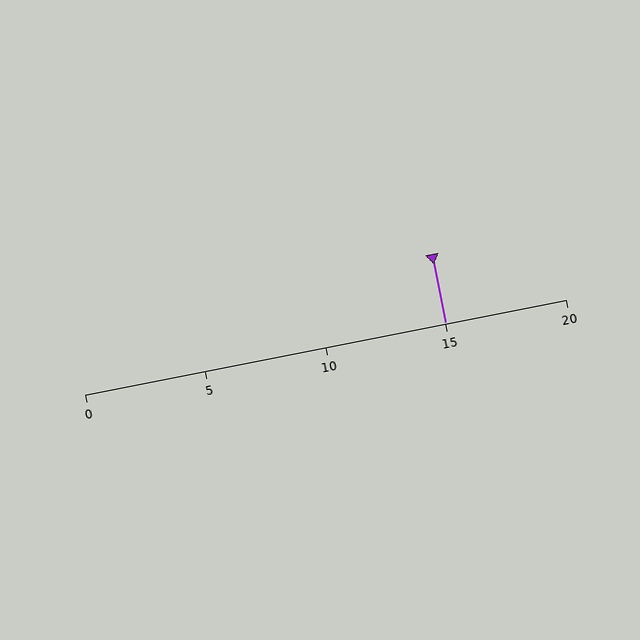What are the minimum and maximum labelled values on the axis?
The axis runs from 0 to 20.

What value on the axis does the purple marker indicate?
The marker indicates approximately 15.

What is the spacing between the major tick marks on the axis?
The major ticks are spaced 5 apart.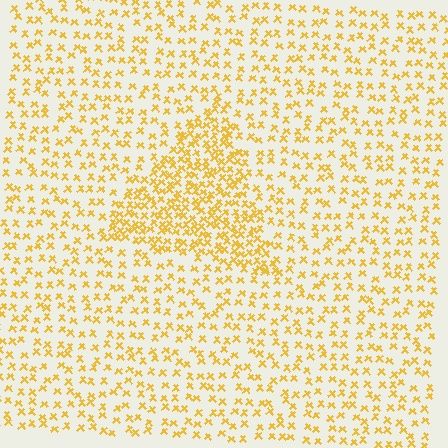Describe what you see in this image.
The image contains small yellow elements arranged at two different densities. A triangle-shaped region is visible where the elements are more densely packed than the surrounding area.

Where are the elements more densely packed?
The elements are more densely packed inside the triangle boundary.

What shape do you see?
I see a triangle.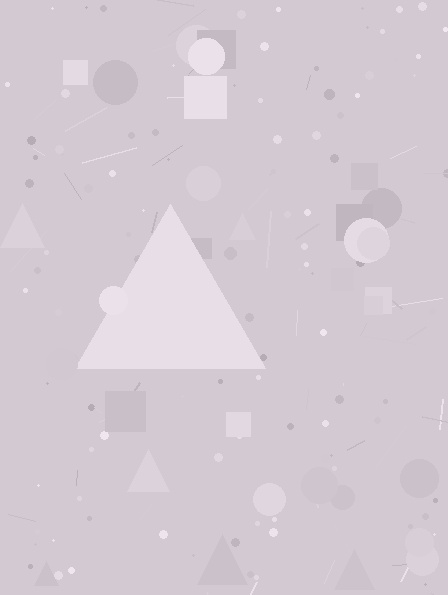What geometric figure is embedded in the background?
A triangle is embedded in the background.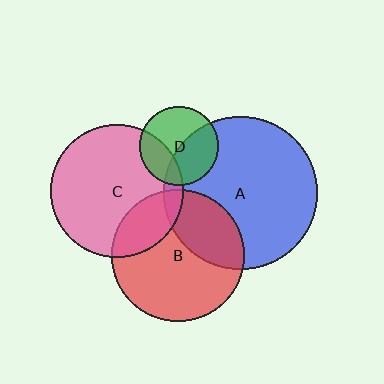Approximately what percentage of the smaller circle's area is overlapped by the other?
Approximately 20%.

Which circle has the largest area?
Circle A (blue).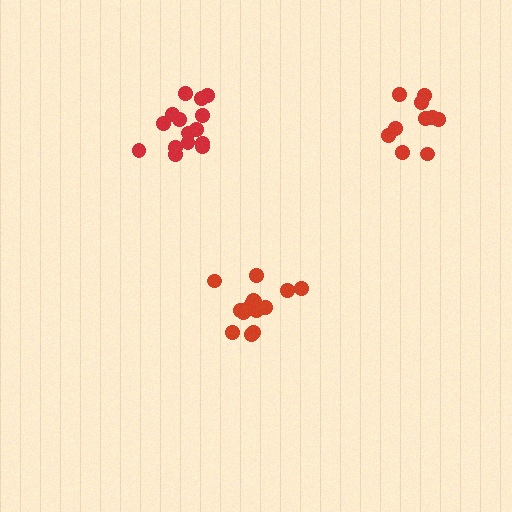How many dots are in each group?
Group 1: 10 dots, Group 2: 15 dots, Group 3: 15 dots (40 total).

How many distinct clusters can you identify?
There are 3 distinct clusters.